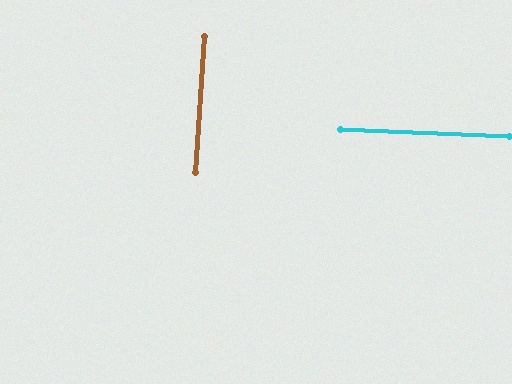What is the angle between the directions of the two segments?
Approximately 89 degrees.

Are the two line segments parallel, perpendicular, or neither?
Perpendicular — they meet at approximately 89°.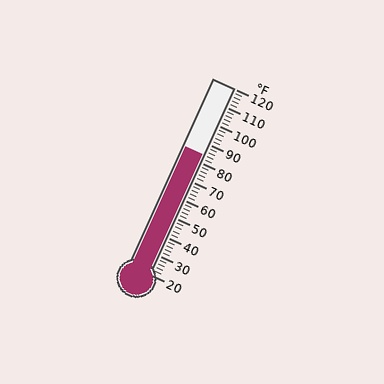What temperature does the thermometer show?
The thermometer shows approximately 84°F.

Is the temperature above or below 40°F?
The temperature is above 40°F.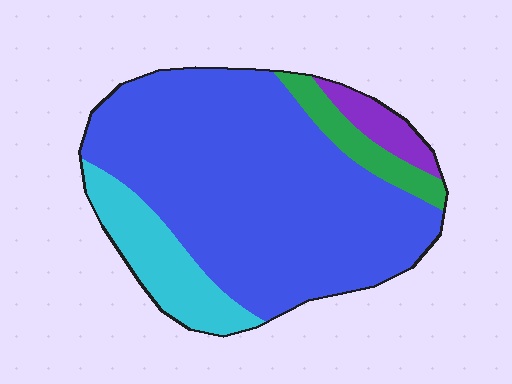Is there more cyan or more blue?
Blue.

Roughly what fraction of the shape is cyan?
Cyan takes up about one sixth (1/6) of the shape.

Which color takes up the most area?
Blue, at roughly 70%.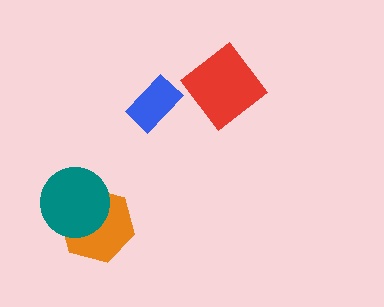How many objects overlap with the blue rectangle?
0 objects overlap with the blue rectangle.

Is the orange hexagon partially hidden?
Yes, it is partially covered by another shape.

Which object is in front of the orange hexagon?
The teal circle is in front of the orange hexagon.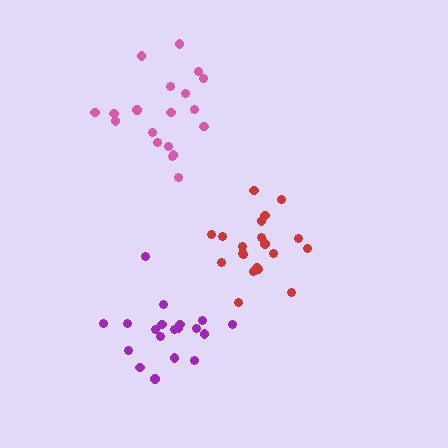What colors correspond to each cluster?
The clusters are colored: purple, red, pink.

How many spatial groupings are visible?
There are 3 spatial groupings.